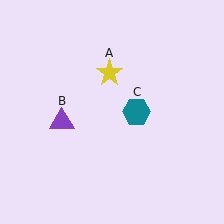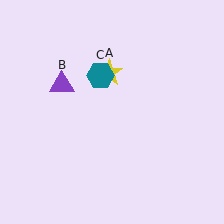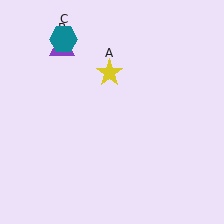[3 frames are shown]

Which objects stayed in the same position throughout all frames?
Yellow star (object A) remained stationary.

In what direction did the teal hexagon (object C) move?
The teal hexagon (object C) moved up and to the left.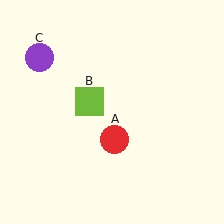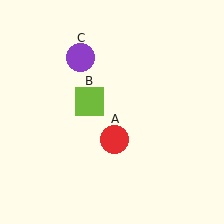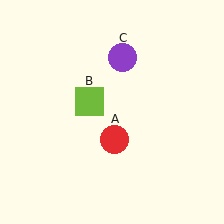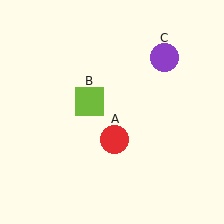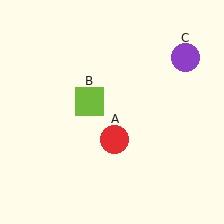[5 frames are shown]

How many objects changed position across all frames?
1 object changed position: purple circle (object C).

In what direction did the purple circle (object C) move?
The purple circle (object C) moved right.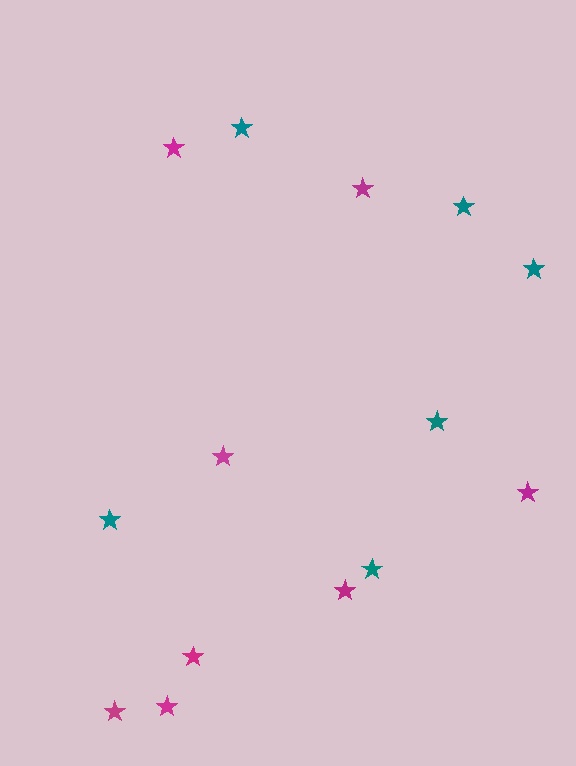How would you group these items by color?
There are 2 groups: one group of magenta stars (8) and one group of teal stars (6).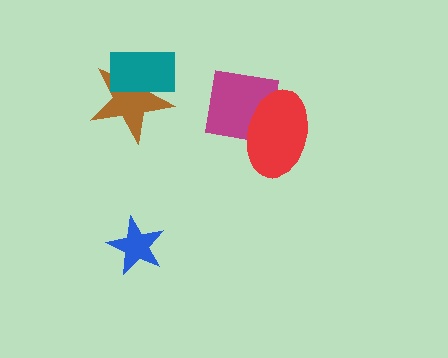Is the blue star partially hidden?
No, no other shape covers it.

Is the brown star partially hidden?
Yes, it is partially covered by another shape.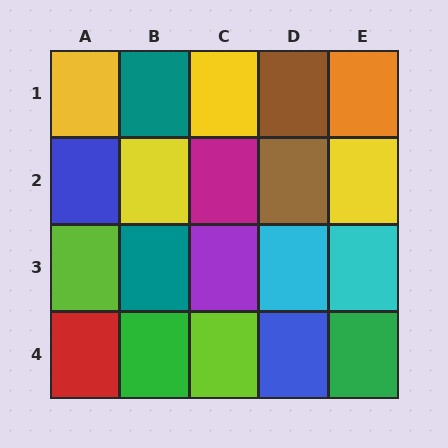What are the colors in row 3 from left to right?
Lime, teal, purple, cyan, cyan.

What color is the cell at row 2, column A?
Blue.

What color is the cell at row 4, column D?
Blue.